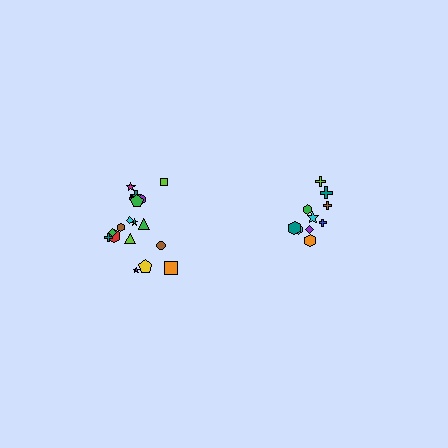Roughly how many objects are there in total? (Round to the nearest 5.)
Roughly 30 objects in total.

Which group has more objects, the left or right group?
The left group.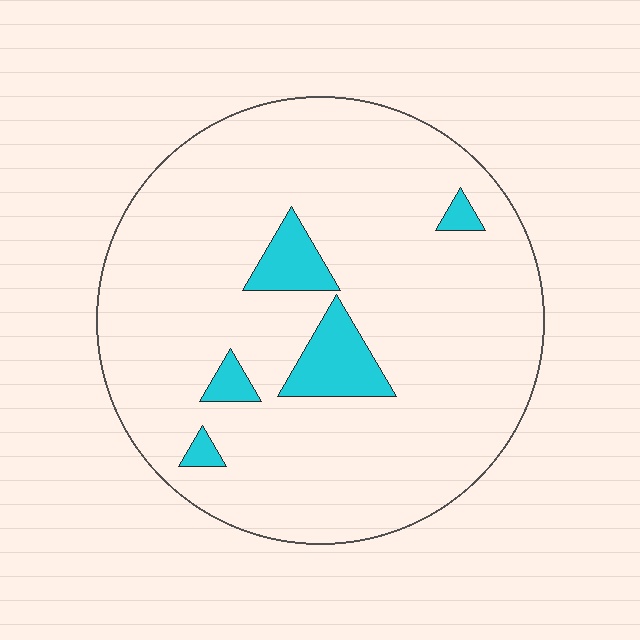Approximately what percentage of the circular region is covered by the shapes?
Approximately 10%.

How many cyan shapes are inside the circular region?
5.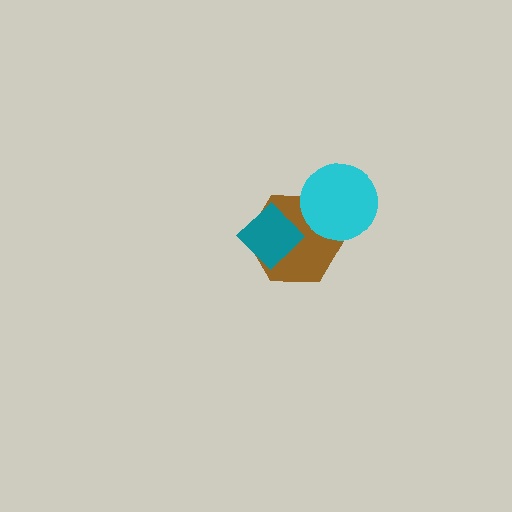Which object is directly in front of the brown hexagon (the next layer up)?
The teal diamond is directly in front of the brown hexagon.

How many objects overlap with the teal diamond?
1 object overlaps with the teal diamond.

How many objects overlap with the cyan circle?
1 object overlaps with the cyan circle.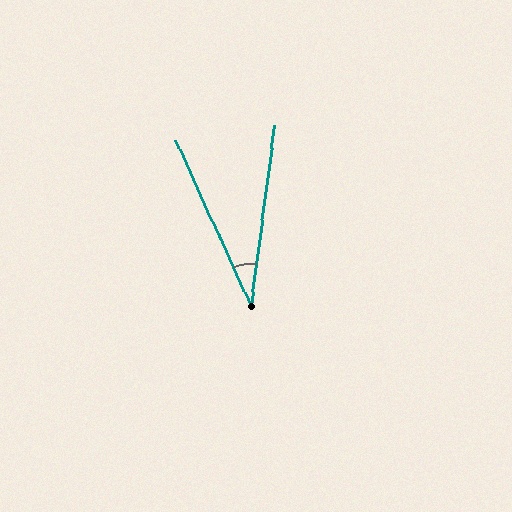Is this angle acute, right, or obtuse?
It is acute.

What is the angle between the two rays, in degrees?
Approximately 32 degrees.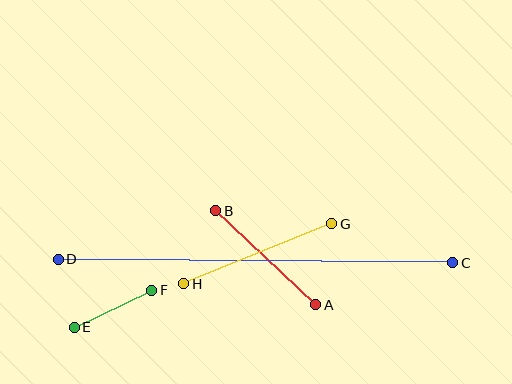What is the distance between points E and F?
The distance is approximately 86 pixels.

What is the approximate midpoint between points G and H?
The midpoint is at approximately (258, 254) pixels.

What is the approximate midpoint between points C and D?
The midpoint is at approximately (256, 261) pixels.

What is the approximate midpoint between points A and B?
The midpoint is at approximately (266, 258) pixels.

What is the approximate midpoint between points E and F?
The midpoint is at approximately (113, 309) pixels.